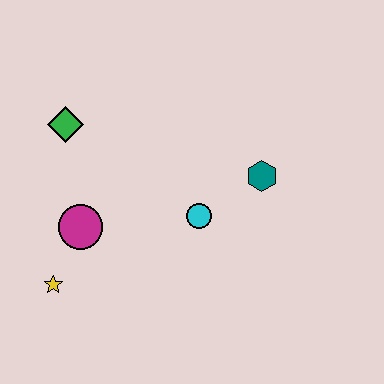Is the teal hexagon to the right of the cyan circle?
Yes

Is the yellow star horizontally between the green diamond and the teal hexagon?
No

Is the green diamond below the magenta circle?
No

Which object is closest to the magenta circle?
The yellow star is closest to the magenta circle.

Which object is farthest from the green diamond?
The teal hexagon is farthest from the green diamond.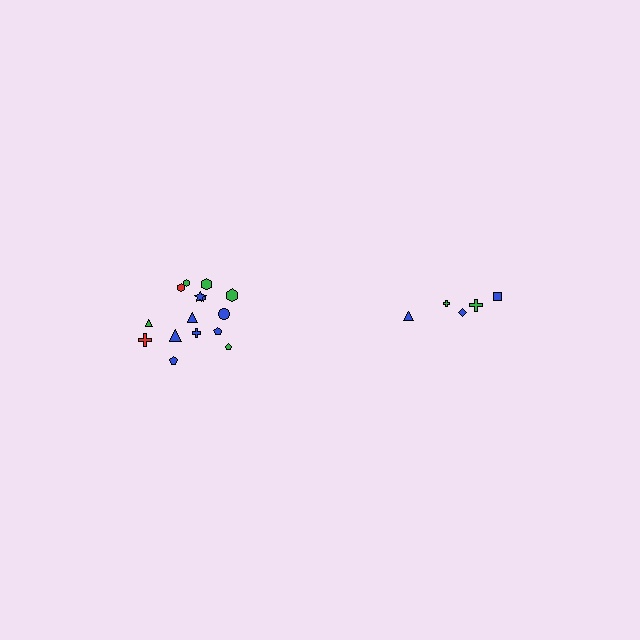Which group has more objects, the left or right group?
The left group.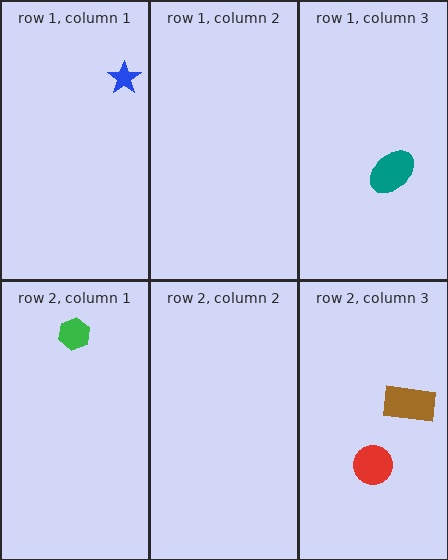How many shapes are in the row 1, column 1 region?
1.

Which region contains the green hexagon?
The row 2, column 1 region.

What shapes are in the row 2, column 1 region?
The green hexagon.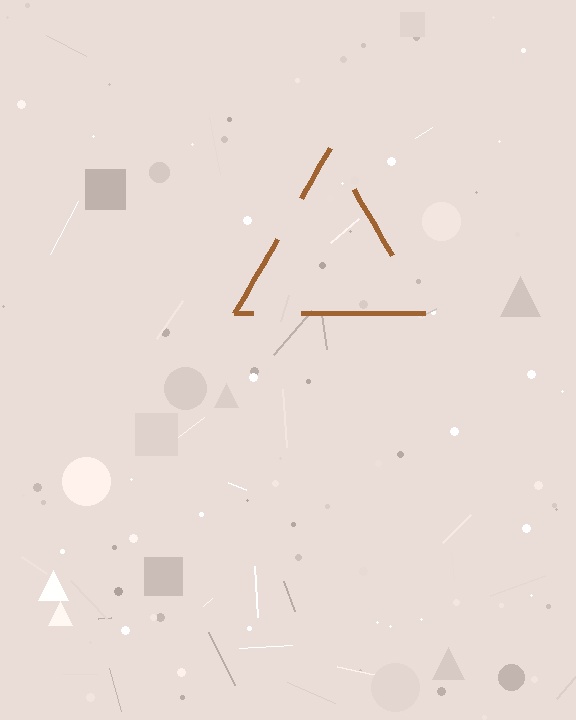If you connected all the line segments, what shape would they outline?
They would outline a triangle.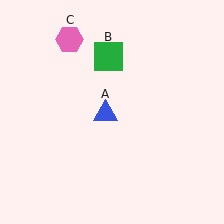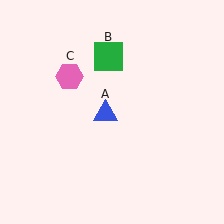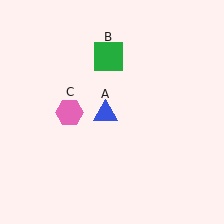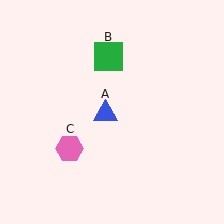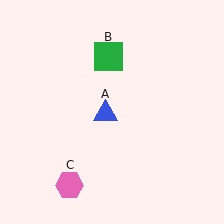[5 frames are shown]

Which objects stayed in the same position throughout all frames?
Blue triangle (object A) and green square (object B) remained stationary.